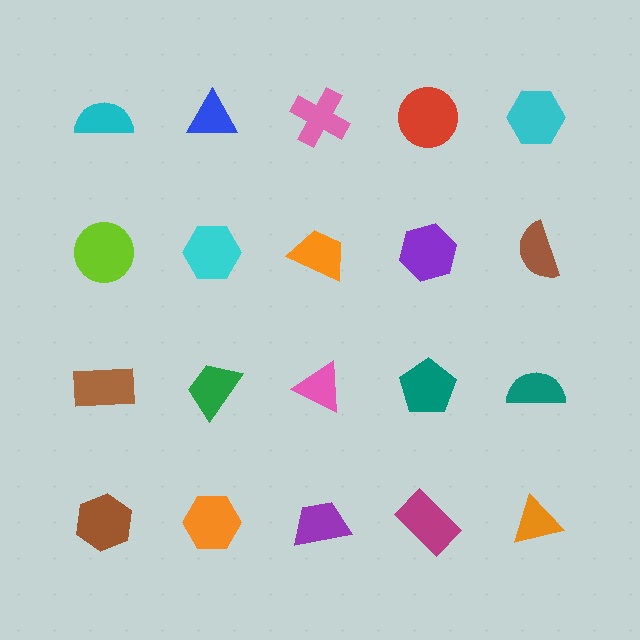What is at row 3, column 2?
A green trapezoid.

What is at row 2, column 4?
A purple hexagon.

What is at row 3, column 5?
A teal semicircle.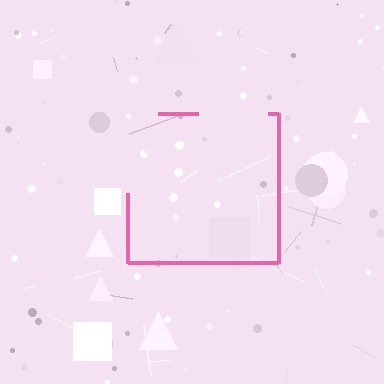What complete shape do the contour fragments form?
The contour fragments form a square.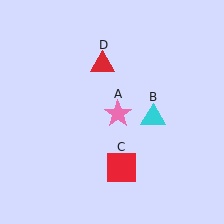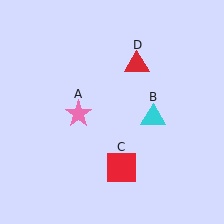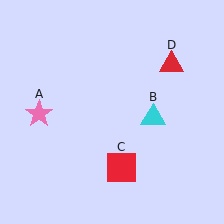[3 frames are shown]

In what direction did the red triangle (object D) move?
The red triangle (object D) moved right.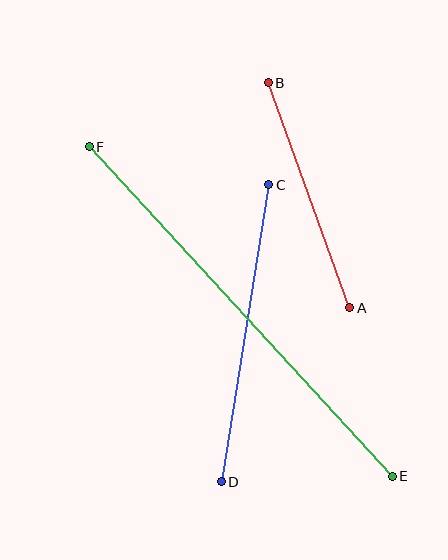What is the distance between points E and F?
The distance is approximately 448 pixels.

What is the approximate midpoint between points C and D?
The midpoint is at approximately (245, 333) pixels.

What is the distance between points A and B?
The distance is approximately 240 pixels.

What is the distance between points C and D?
The distance is approximately 301 pixels.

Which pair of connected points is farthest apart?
Points E and F are farthest apart.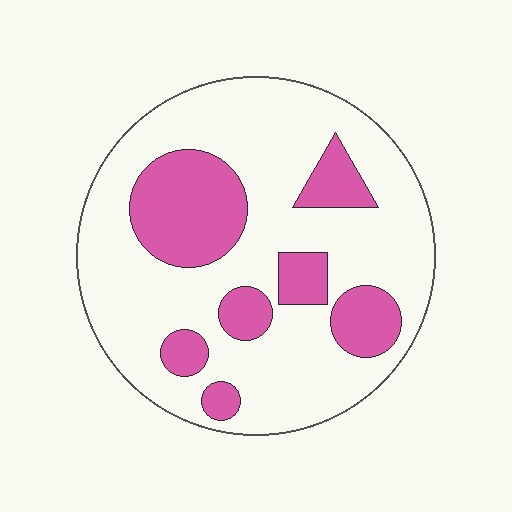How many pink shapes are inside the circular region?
7.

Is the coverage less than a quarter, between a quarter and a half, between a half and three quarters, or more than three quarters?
Between a quarter and a half.